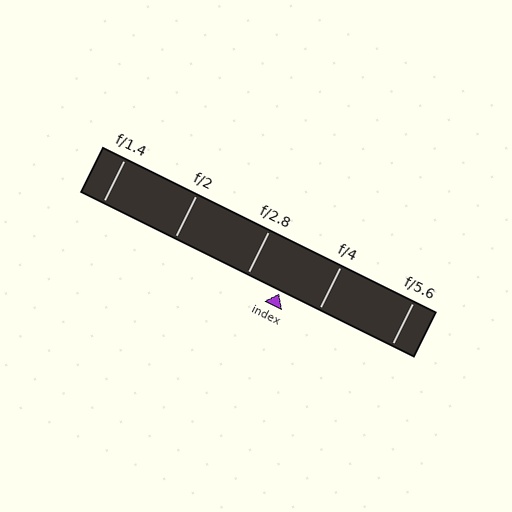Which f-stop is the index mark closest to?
The index mark is closest to f/2.8.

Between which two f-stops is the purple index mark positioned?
The index mark is between f/2.8 and f/4.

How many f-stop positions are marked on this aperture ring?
There are 5 f-stop positions marked.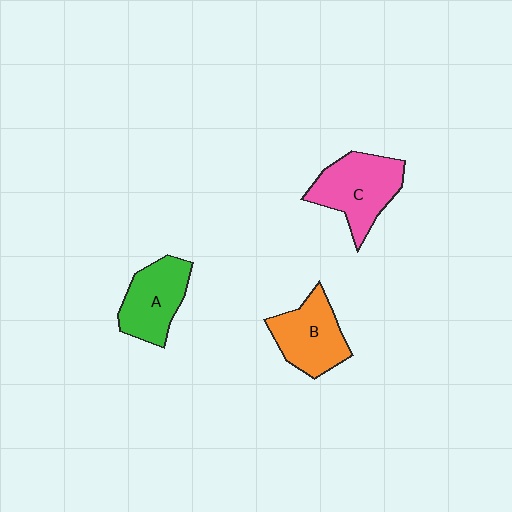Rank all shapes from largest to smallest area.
From largest to smallest: C (pink), B (orange), A (green).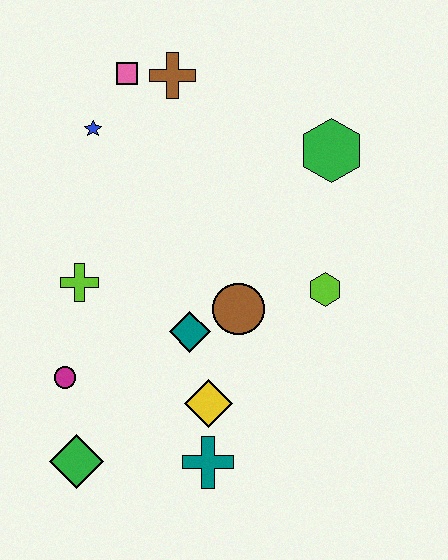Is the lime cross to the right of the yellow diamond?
No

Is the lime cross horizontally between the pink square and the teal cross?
No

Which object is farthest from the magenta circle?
The green hexagon is farthest from the magenta circle.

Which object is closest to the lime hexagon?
The brown circle is closest to the lime hexagon.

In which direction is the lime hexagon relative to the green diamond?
The lime hexagon is to the right of the green diamond.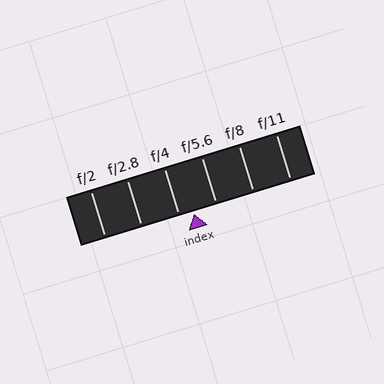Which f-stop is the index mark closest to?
The index mark is closest to f/4.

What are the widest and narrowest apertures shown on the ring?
The widest aperture shown is f/2 and the narrowest is f/11.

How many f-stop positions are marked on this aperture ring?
There are 6 f-stop positions marked.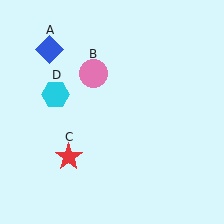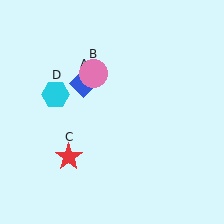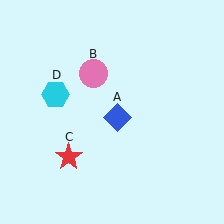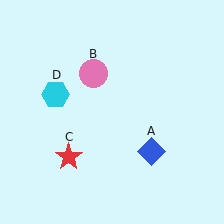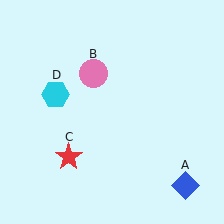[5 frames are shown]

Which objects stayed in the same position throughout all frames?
Pink circle (object B) and red star (object C) and cyan hexagon (object D) remained stationary.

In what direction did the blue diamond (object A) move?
The blue diamond (object A) moved down and to the right.